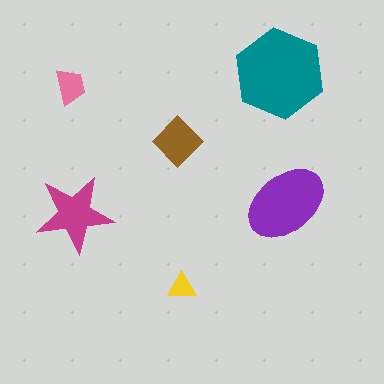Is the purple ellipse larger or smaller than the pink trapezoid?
Larger.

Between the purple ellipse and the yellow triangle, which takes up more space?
The purple ellipse.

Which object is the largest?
The teal hexagon.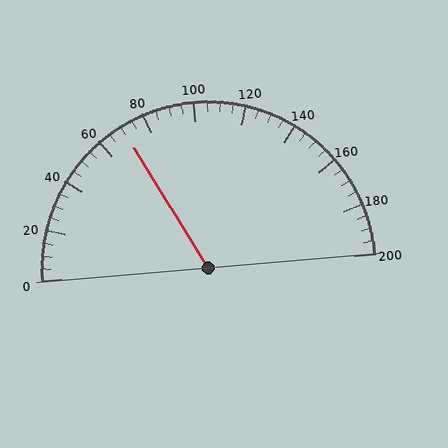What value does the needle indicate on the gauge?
The needle indicates approximately 70.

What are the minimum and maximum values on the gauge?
The gauge ranges from 0 to 200.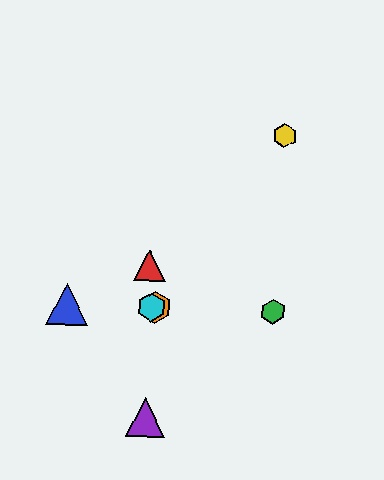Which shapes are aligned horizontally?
The blue triangle, the green hexagon, the orange hexagon, the cyan hexagon are aligned horizontally.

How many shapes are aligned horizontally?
4 shapes (the blue triangle, the green hexagon, the orange hexagon, the cyan hexagon) are aligned horizontally.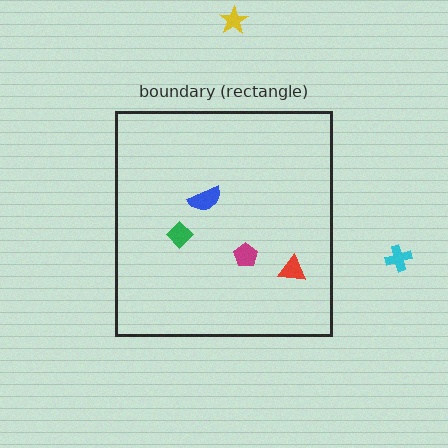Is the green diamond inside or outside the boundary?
Inside.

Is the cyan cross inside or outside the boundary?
Outside.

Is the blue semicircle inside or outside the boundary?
Inside.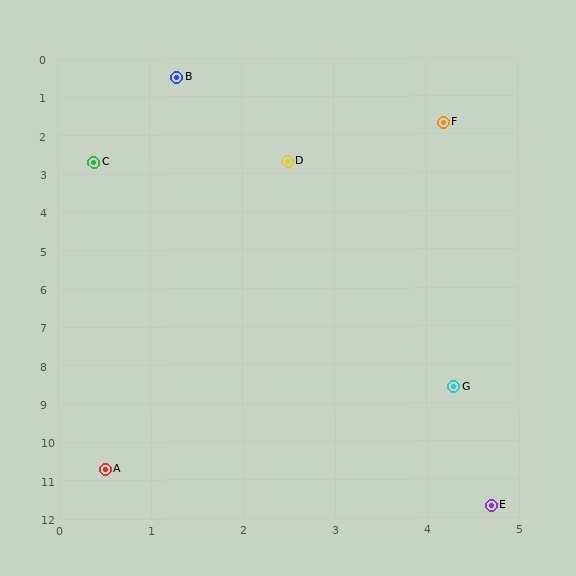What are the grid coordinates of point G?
Point G is at approximately (4.3, 8.6).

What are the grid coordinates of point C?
Point C is at approximately (0.4, 2.7).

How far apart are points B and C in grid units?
Points B and C are about 2.4 grid units apart.